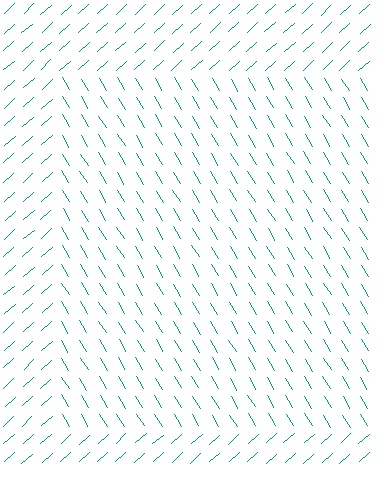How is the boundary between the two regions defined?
The boundary is defined purely by a change in line orientation (approximately 78 degrees difference). All lines are the same color and thickness.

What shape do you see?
I see a rectangle.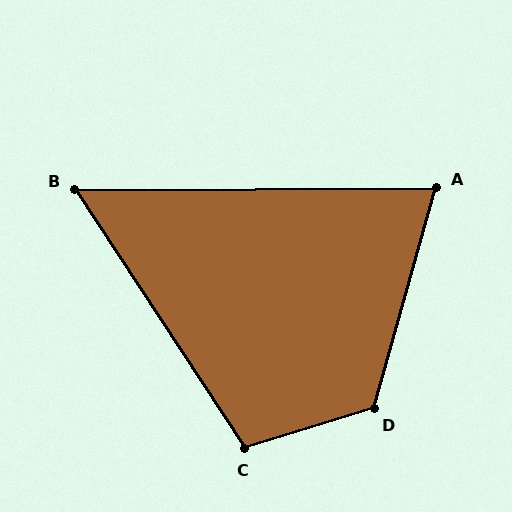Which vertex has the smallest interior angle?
B, at approximately 57 degrees.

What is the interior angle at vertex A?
Approximately 74 degrees (acute).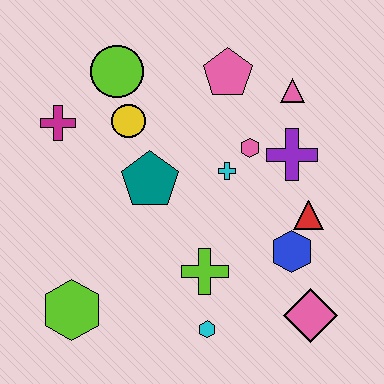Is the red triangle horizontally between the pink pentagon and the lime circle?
No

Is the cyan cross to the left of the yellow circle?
No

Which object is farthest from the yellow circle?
The pink diamond is farthest from the yellow circle.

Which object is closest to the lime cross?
The cyan hexagon is closest to the lime cross.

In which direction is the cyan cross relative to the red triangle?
The cyan cross is to the left of the red triangle.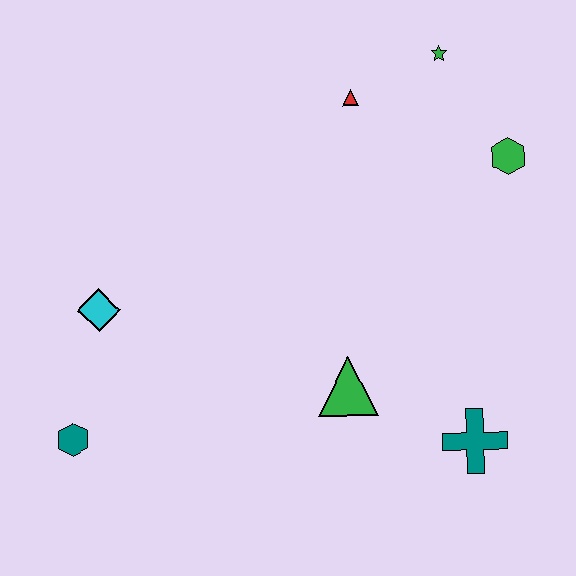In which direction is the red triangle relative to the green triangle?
The red triangle is above the green triangle.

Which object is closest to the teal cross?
The green triangle is closest to the teal cross.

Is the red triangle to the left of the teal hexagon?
No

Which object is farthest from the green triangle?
The green star is farthest from the green triangle.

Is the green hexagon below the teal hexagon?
No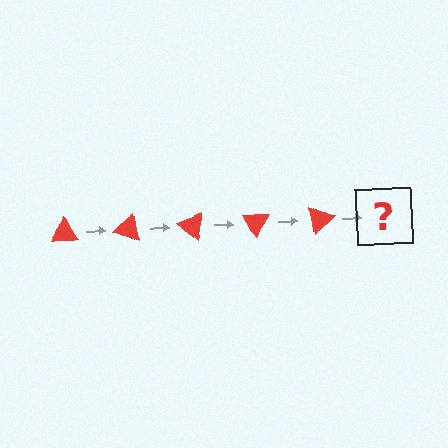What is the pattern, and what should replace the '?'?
The pattern is that the triangle rotates 20 degrees each step. The '?' should be a red triangle rotated 100 degrees.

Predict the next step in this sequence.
The next step is a red triangle rotated 100 degrees.